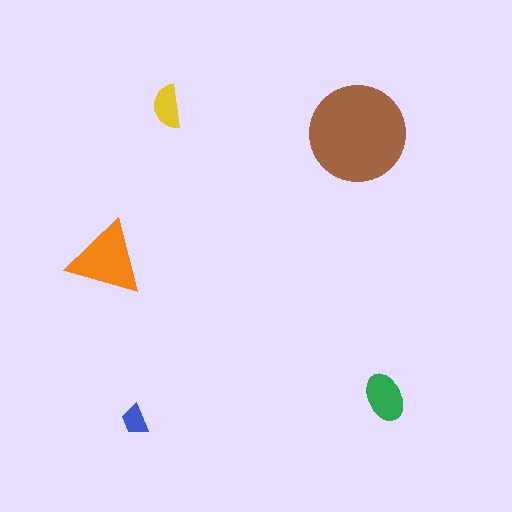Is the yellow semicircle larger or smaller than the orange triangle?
Smaller.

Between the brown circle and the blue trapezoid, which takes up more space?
The brown circle.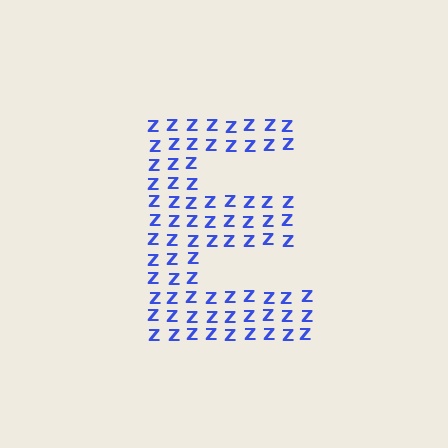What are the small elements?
The small elements are letter Z's.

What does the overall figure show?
The overall figure shows the letter E.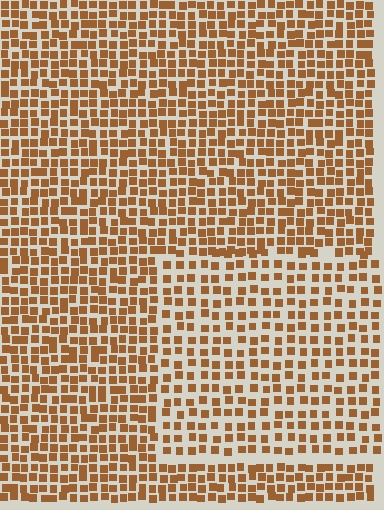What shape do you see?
I see a rectangle.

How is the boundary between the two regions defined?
The boundary is defined by a change in element density (approximately 1.6x ratio). All elements are the same color, size, and shape.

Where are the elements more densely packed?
The elements are more densely packed outside the rectangle boundary.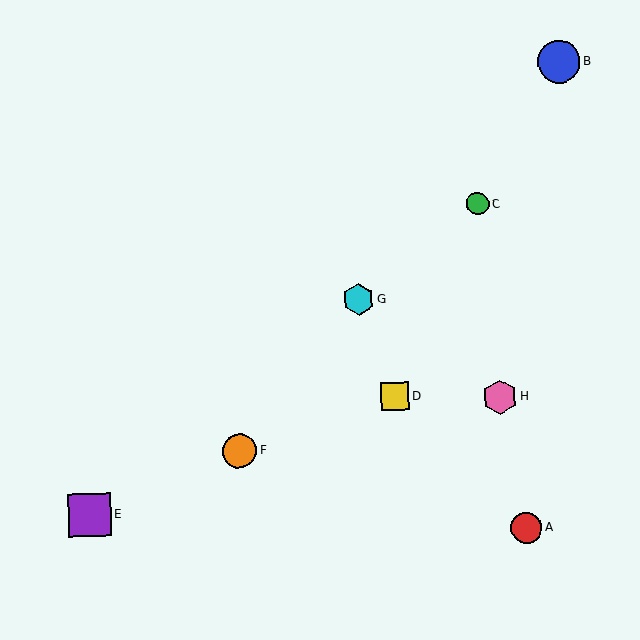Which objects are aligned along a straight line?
Objects C, E, G are aligned along a straight line.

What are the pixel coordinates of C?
Object C is at (478, 204).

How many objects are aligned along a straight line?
3 objects (C, E, G) are aligned along a straight line.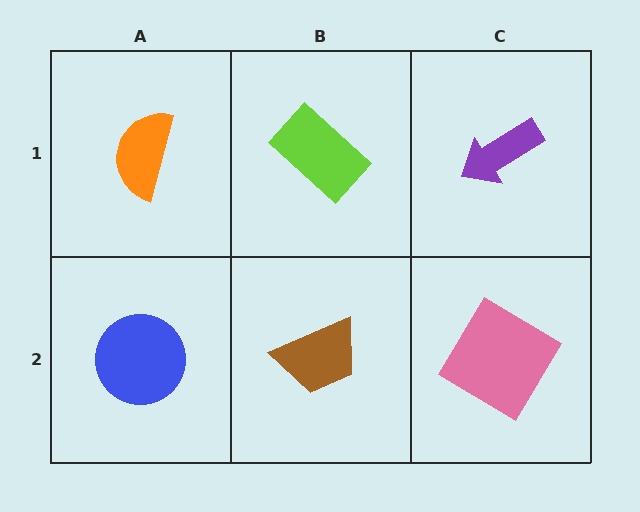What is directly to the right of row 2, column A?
A brown trapezoid.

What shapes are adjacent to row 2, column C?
A purple arrow (row 1, column C), a brown trapezoid (row 2, column B).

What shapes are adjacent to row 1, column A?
A blue circle (row 2, column A), a lime rectangle (row 1, column B).